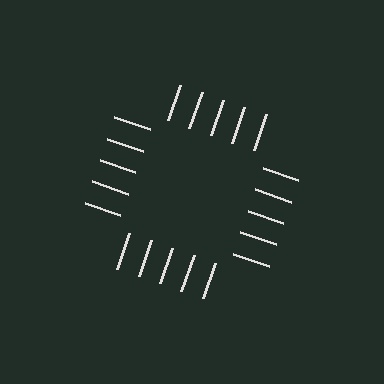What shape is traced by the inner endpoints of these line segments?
An illusory square — the line segments terminate on its edges but no continuous stroke is drawn.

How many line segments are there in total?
20 — 5 along each of the 4 edges.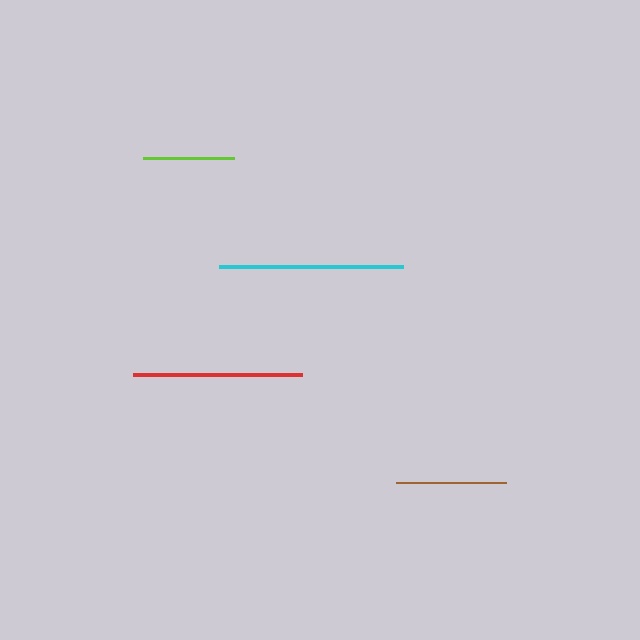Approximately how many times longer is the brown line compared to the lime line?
The brown line is approximately 1.2 times the length of the lime line.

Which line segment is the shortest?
The lime line is the shortest at approximately 91 pixels.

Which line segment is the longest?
The cyan line is the longest at approximately 183 pixels.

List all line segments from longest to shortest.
From longest to shortest: cyan, red, brown, lime.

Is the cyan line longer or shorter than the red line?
The cyan line is longer than the red line.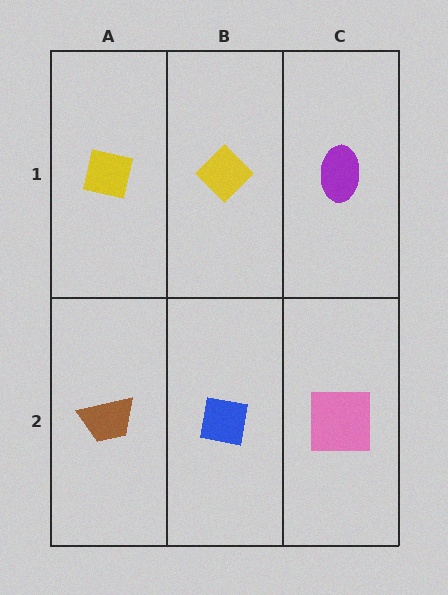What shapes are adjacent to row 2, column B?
A yellow diamond (row 1, column B), a brown trapezoid (row 2, column A), a pink square (row 2, column C).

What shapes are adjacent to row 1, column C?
A pink square (row 2, column C), a yellow diamond (row 1, column B).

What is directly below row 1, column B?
A blue square.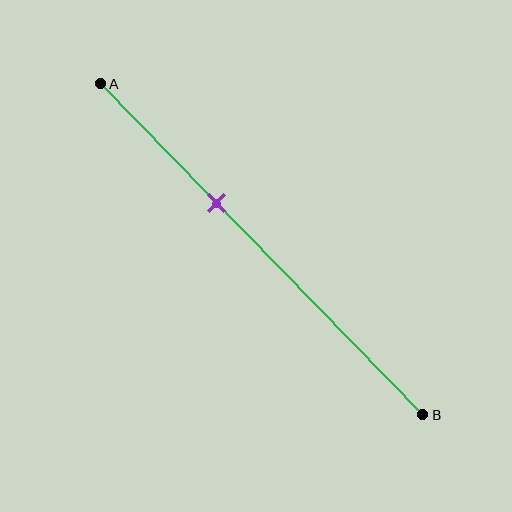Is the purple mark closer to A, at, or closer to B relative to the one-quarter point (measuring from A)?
The purple mark is closer to point B than the one-quarter point of segment AB.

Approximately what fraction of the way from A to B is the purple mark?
The purple mark is approximately 35% of the way from A to B.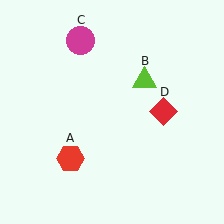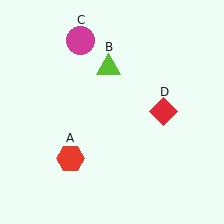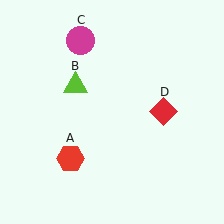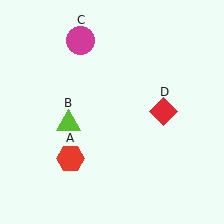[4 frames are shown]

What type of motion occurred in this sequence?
The lime triangle (object B) rotated counterclockwise around the center of the scene.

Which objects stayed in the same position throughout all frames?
Red hexagon (object A) and magenta circle (object C) and red diamond (object D) remained stationary.